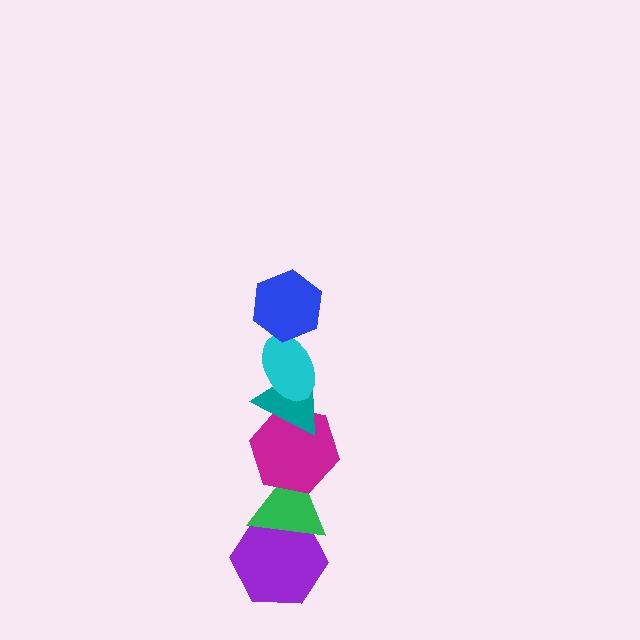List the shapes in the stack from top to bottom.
From top to bottom: the blue hexagon, the cyan ellipse, the teal triangle, the magenta hexagon, the green triangle, the purple hexagon.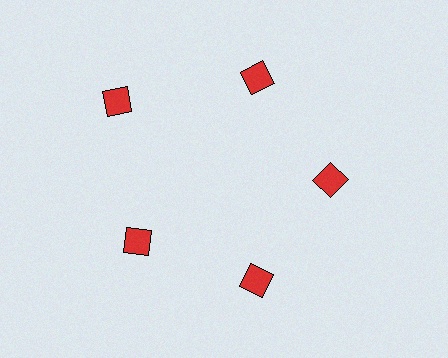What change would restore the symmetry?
The symmetry would be restored by moving it inward, back onto the ring so that all 5 squares sit at equal angles and equal distance from the center.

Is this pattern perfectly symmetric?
No. The 5 red squares are arranged in a ring, but one element near the 10 o'clock position is pushed outward from the center, breaking the 5-fold rotational symmetry.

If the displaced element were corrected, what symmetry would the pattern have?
It would have 5-fold rotational symmetry — the pattern would map onto itself every 72 degrees.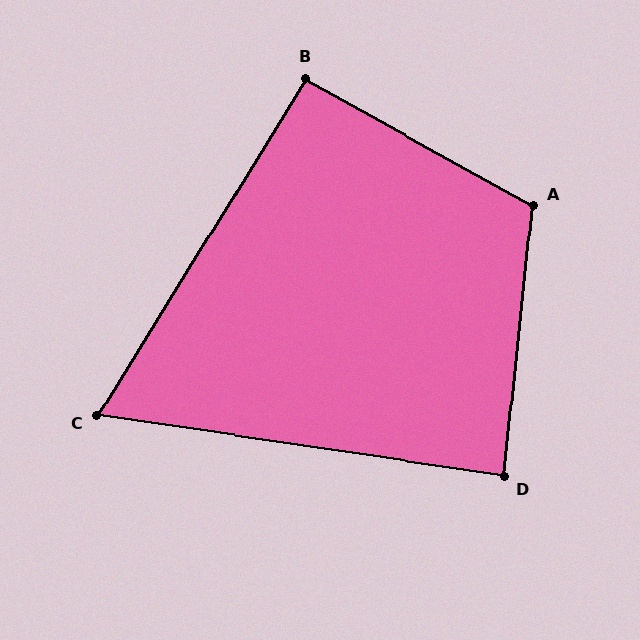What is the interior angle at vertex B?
Approximately 93 degrees (approximately right).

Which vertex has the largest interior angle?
A, at approximately 113 degrees.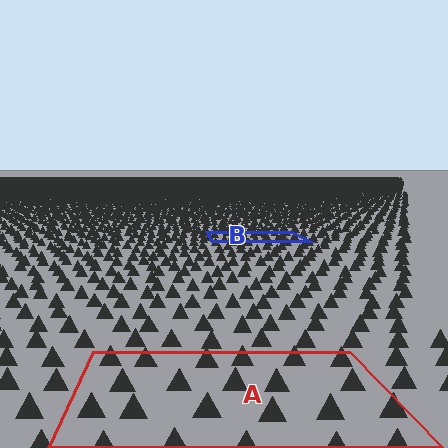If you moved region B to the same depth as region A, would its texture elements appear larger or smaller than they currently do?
They would appear larger. At a closer depth, the same texture elements are projected at a bigger on-screen size.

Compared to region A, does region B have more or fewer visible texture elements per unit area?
Region B has more texture elements per unit area — they are packed more densely because it is farther away.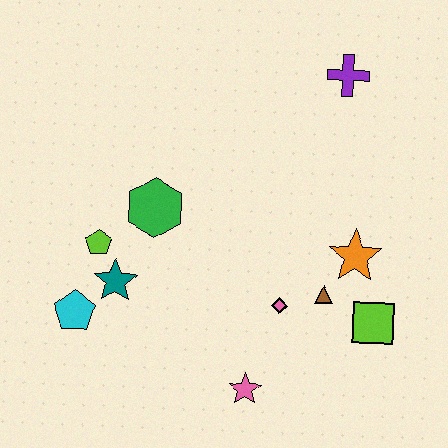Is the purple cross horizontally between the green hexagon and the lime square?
Yes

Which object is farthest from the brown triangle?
The cyan pentagon is farthest from the brown triangle.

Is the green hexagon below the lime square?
No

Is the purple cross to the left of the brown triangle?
No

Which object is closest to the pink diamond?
The brown triangle is closest to the pink diamond.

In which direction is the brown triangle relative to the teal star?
The brown triangle is to the right of the teal star.